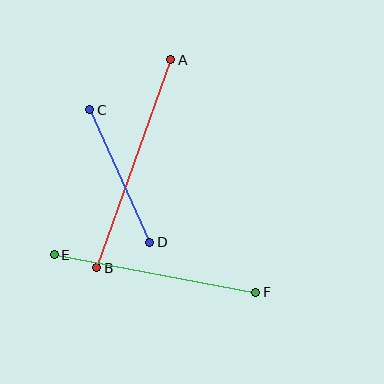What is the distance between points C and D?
The distance is approximately 145 pixels.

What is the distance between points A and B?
The distance is approximately 221 pixels.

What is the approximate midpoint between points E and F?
The midpoint is at approximately (155, 274) pixels.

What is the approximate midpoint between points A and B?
The midpoint is at approximately (134, 164) pixels.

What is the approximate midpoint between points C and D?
The midpoint is at approximately (120, 176) pixels.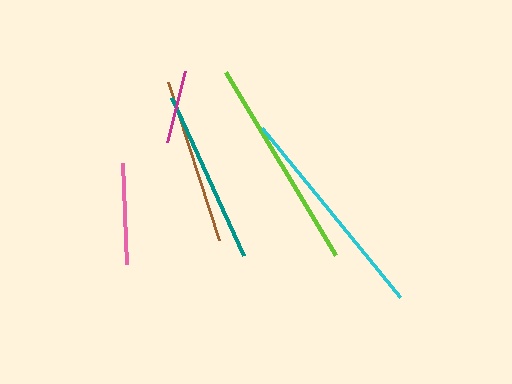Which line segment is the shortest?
The magenta line is the shortest at approximately 74 pixels.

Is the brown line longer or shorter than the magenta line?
The brown line is longer than the magenta line.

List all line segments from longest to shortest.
From longest to shortest: cyan, lime, teal, brown, pink, magenta.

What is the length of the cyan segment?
The cyan segment is approximately 218 pixels long.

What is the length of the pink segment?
The pink segment is approximately 101 pixels long.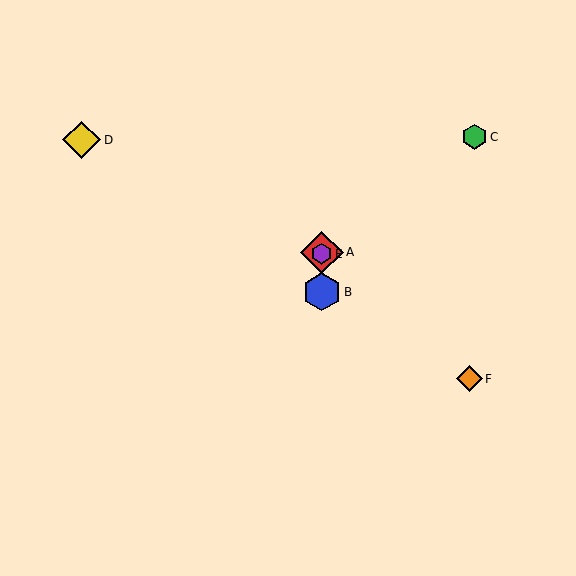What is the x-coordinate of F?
Object F is at x≈469.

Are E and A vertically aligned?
Yes, both are at x≈322.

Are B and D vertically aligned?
No, B is at x≈322 and D is at x≈82.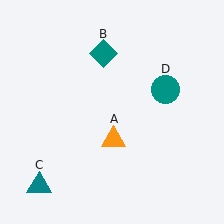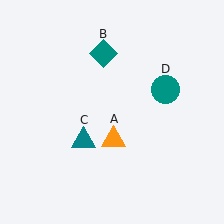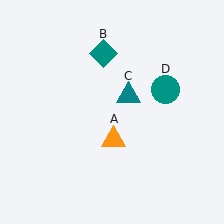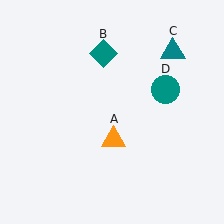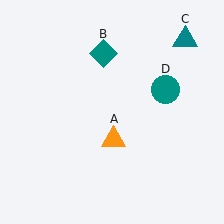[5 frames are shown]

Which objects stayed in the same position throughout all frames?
Orange triangle (object A) and teal diamond (object B) and teal circle (object D) remained stationary.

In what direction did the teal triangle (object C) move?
The teal triangle (object C) moved up and to the right.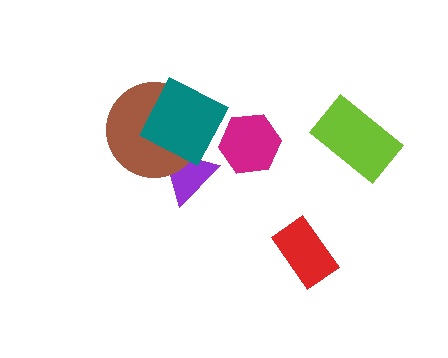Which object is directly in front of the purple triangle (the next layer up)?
The brown circle is directly in front of the purple triangle.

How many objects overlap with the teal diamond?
3 objects overlap with the teal diamond.